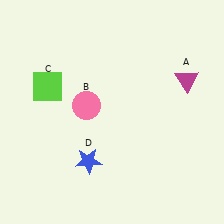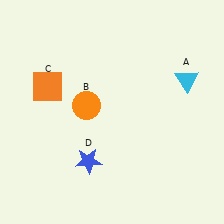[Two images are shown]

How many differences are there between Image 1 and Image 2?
There are 3 differences between the two images.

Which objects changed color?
A changed from magenta to cyan. B changed from pink to orange. C changed from lime to orange.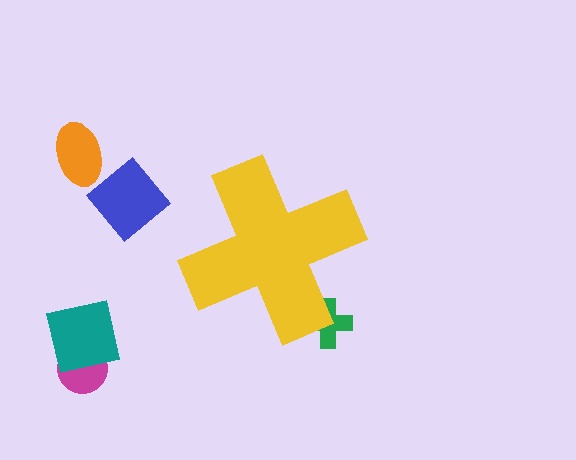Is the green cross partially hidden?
Yes, the green cross is partially hidden behind the yellow cross.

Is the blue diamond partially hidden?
No, the blue diamond is fully visible.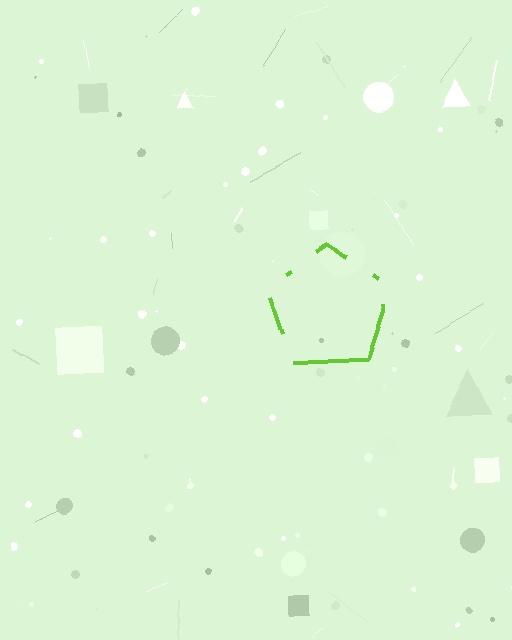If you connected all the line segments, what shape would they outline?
They would outline a pentagon.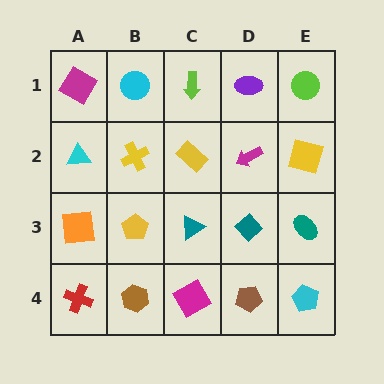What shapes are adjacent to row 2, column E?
A lime circle (row 1, column E), a teal ellipse (row 3, column E), a magenta arrow (row 2, column D).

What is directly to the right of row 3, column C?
A teal diamond.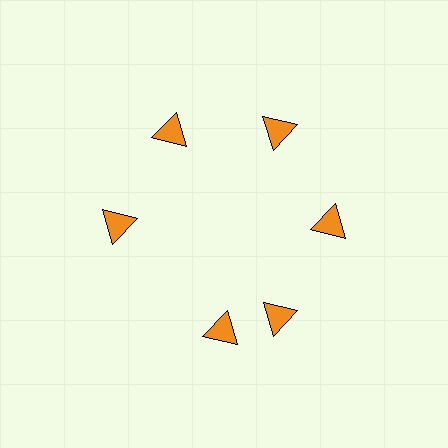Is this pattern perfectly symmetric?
No. The 6 orange triangles are arranged in a ring, but one element near the 7 o'clock position is rotated out of alignment along the ring, breaking the 6-fold rotational symmetry.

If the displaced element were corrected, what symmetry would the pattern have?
It would have 6-fold rotational symmetry — the pattern would map onto itself every 60 degrees.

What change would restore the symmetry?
The symmetry would be restored by rotating it back into even spacing with its neighbors so that all 6 triangles sit at equal angles and equal distance from the center.